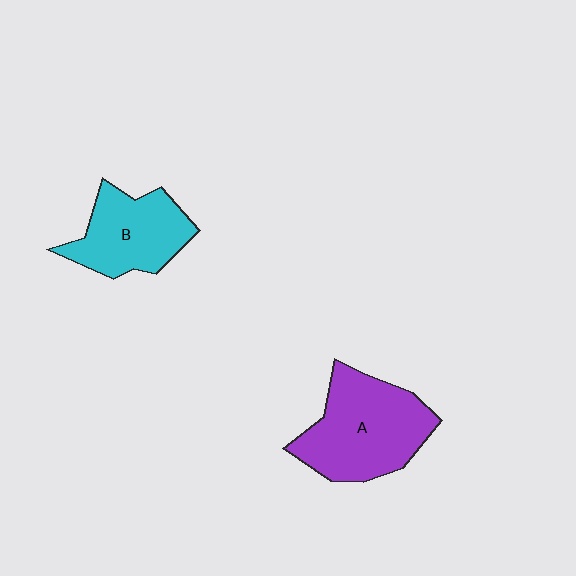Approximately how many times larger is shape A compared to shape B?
Approximately 1.3 times.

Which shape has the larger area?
Shape A (purple).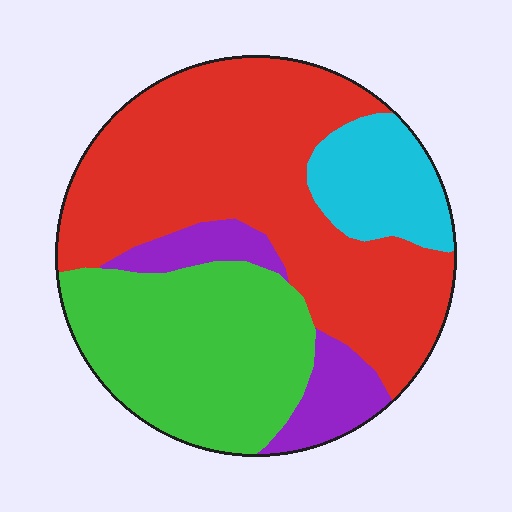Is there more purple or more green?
Green.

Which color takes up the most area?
Red, at roughly 50%.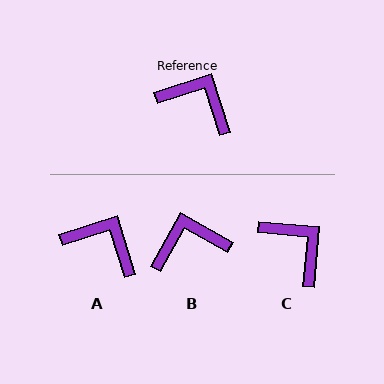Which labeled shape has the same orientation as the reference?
A.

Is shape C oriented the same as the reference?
No, it is off by about 23 degrees.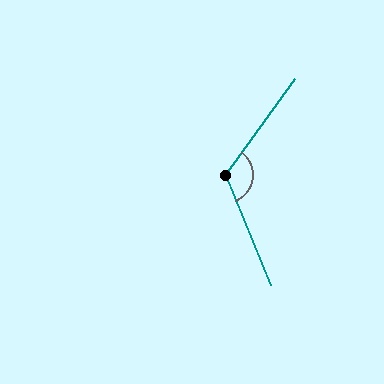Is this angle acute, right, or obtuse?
It is obtuse.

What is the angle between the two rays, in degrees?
Approximately 121 degrees.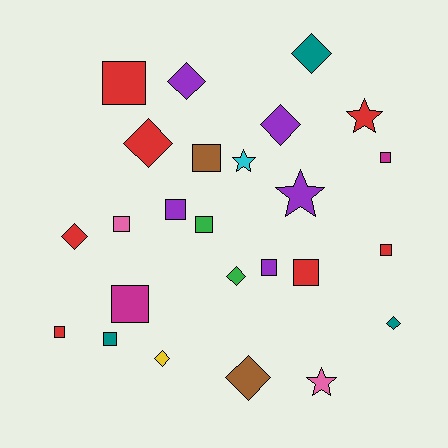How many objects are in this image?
There are 25 objects.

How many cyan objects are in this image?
There is 1 cyan object.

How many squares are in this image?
There are 12 squares.